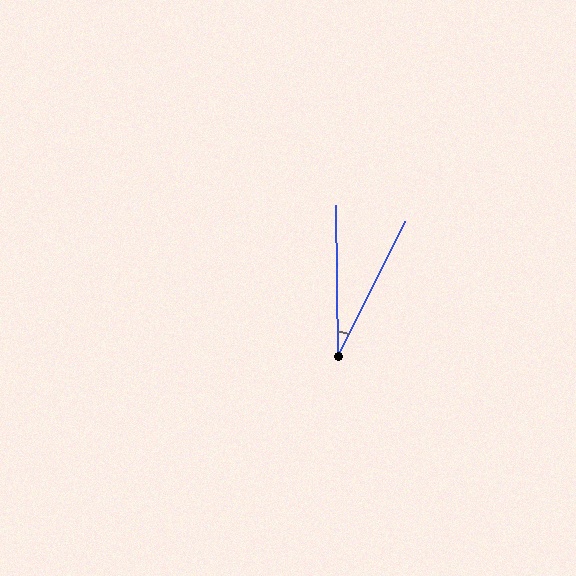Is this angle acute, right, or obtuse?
It is acute.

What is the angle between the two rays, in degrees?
Approximately 27 degrees.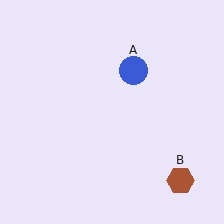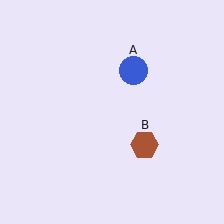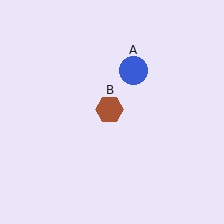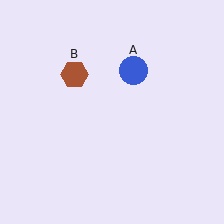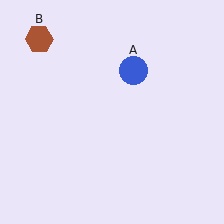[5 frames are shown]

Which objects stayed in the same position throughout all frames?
Blue circle (object A) remained stationary.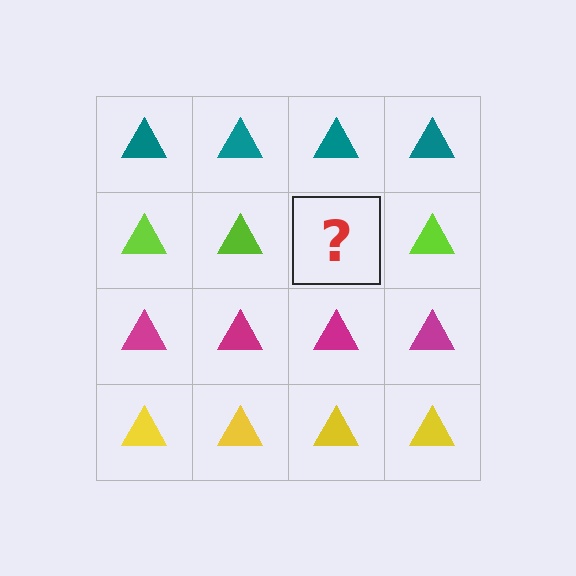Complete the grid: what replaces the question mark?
The question mark should be replaced with a lime triangle.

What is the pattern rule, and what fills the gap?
The rule is that each row has a consistent color. The gap should be filled with a lime triangle.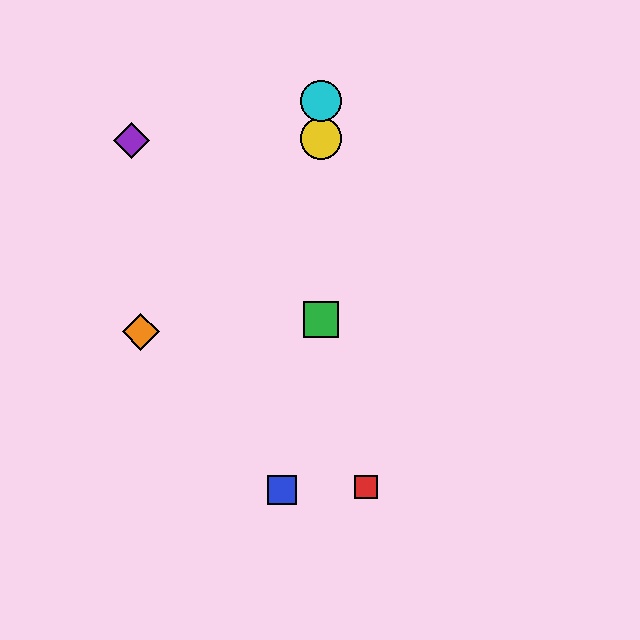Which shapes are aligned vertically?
The green square, the yellow circle, the cyan circle are aligned vertically.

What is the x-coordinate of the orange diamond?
The orange diamond is at x≈141.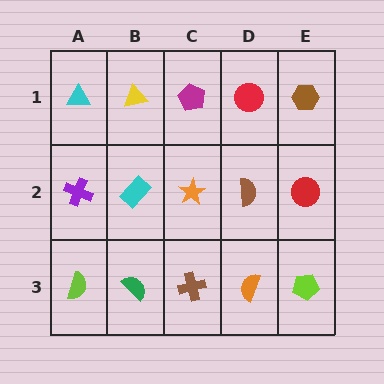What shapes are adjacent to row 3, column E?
A red circle (row 2, column E), an orange semicircle (row 3, column D).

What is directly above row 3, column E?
A red circle.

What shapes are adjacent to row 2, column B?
A yellow triangle (row 1, column B), a green semicircle (row 3, column B), a purple cross (row 2, column A), an orange star (row 2, column C).